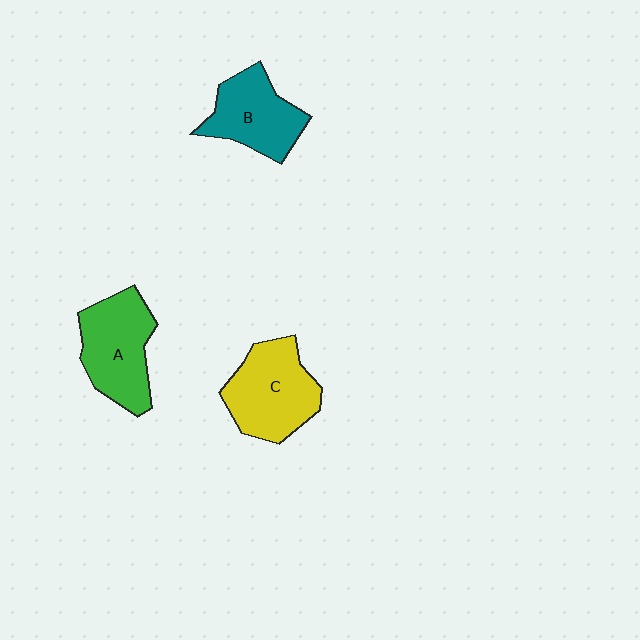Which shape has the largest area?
Shape C (yellow).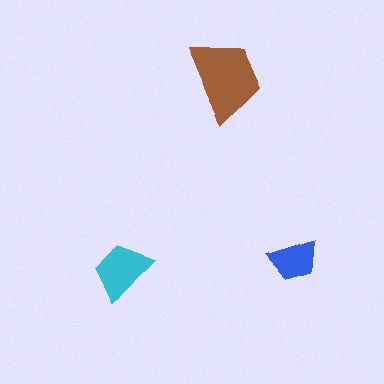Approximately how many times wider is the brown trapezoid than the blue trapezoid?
About 1.5 times wider.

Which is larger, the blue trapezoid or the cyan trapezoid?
The cyan one.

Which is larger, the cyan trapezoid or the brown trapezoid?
The brown one.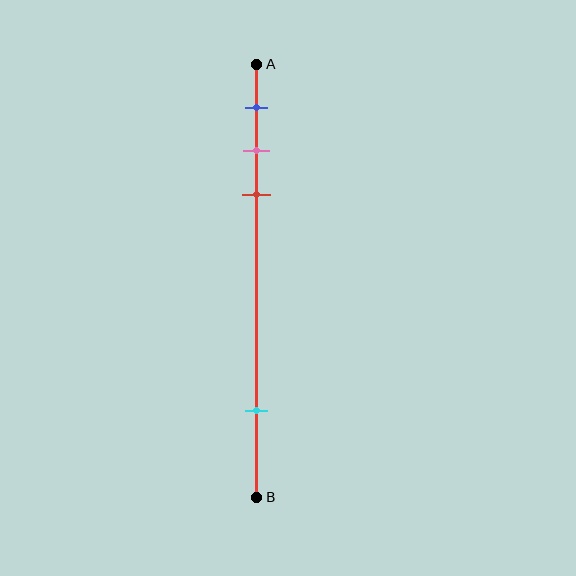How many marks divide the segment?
There are 4 marks dividing the segment.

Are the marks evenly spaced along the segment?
No, the marks are not evenly spaced.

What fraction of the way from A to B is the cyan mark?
The cyan mark is approximately 80% (0.8) of the way from A to B.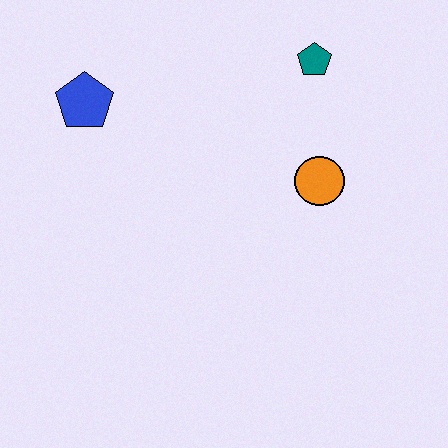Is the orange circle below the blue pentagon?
Yes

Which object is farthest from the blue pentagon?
The orange circle is farthest from the blue pentagon.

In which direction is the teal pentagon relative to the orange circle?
The teal pentagon is above the orange circle.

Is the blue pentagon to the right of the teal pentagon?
No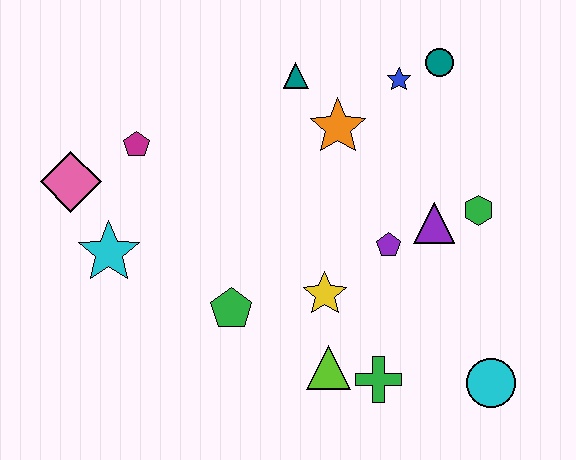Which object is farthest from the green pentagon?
The teal circle is farthest from the green pentagon.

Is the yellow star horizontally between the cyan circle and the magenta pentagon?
Yes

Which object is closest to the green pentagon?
The yellow star is closest to the green pentagon.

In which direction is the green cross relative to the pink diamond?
The green cross is to the right of the pink diamond.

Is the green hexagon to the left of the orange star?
No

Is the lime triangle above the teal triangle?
No